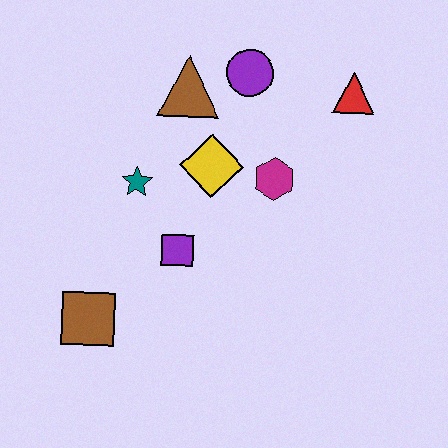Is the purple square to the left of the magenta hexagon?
Yes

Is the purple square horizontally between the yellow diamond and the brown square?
Yes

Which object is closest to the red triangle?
The purple circle is closest to the red triangle.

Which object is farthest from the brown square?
The red triangle is farthest from the brown square.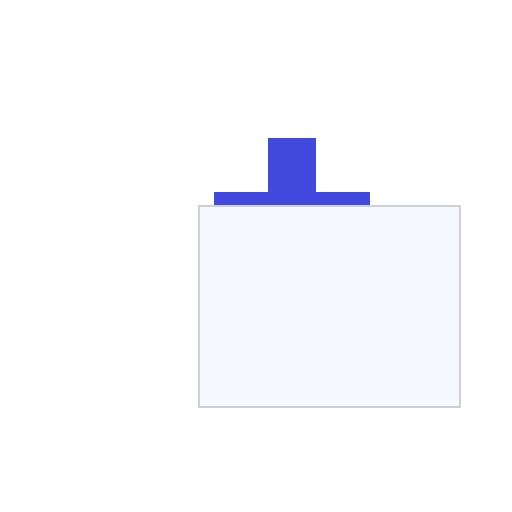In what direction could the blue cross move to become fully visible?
The blue cross could move up. That would shift it out from behind the white rectangle entirely.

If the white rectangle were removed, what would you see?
You would see the complete blue cross.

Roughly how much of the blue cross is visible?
A small part of it is visible (roughly 37%).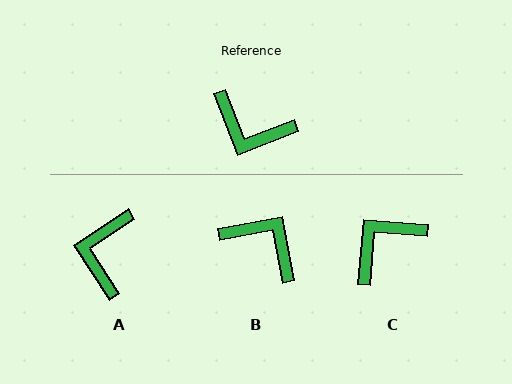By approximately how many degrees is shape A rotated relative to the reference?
Approximately 78 degrees clockwise.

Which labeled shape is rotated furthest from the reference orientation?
B, about 169 degrees away.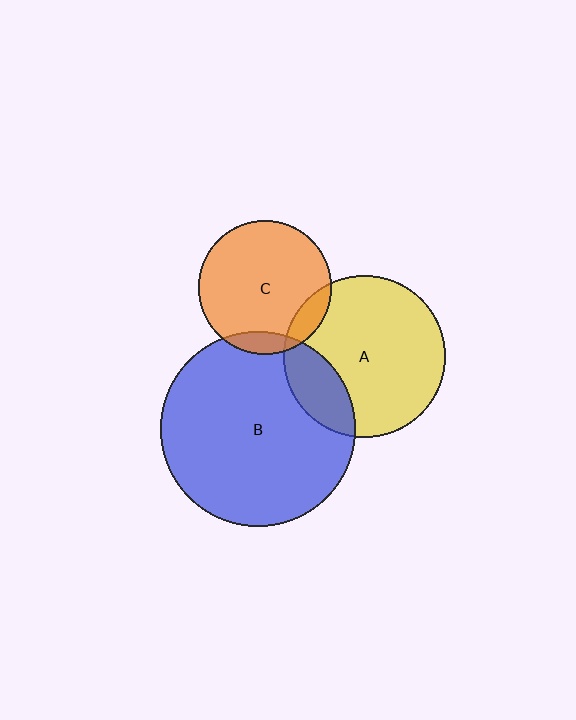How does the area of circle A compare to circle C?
Approximately 1.5 times.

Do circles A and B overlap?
Yes.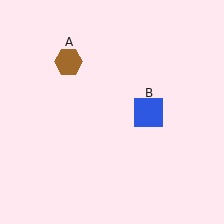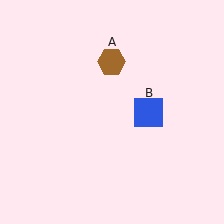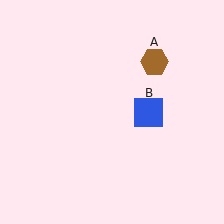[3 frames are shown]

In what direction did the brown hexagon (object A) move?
The brown hexagon (object A) moved right.